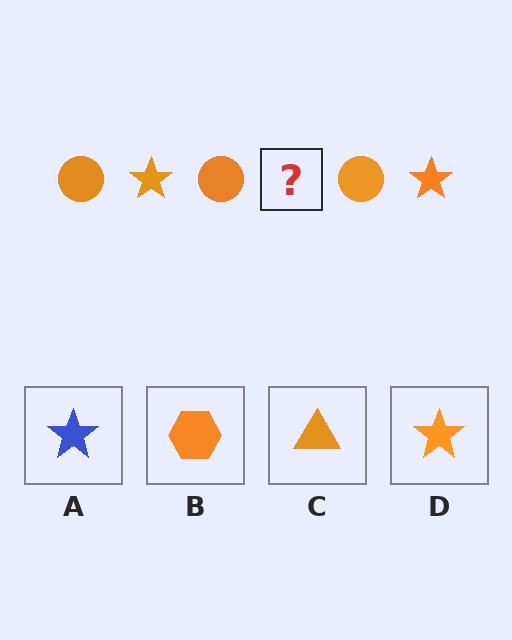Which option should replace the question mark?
Option D.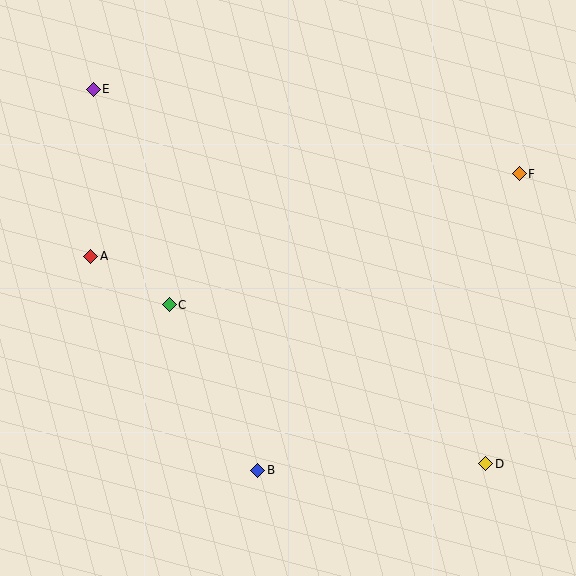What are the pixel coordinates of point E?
Point E is at (93, 89).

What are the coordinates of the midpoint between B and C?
The midpoint between B and C is at (213, 387).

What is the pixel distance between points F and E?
The distance between F and E is 434 pixels.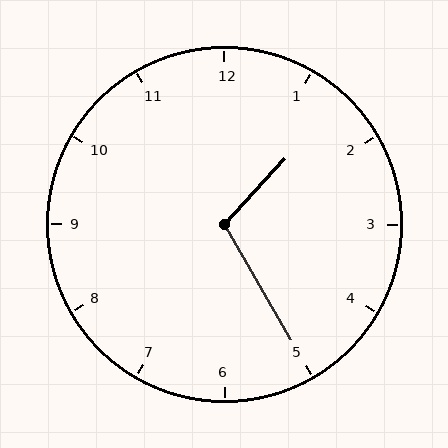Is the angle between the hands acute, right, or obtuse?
It is obtuse.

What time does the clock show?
1:25.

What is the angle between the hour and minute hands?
Approximately 108 degrees.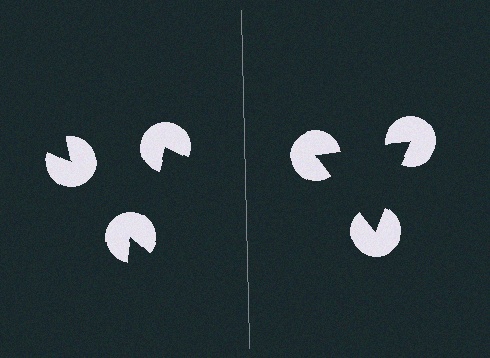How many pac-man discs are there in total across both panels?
6 — 3 on each side.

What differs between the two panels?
The pac-man discs are positioned identically on both sides; only the wedge orientations differ. On the right they align to a triangle; on the left they are misaligned.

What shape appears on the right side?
An illusory triangle.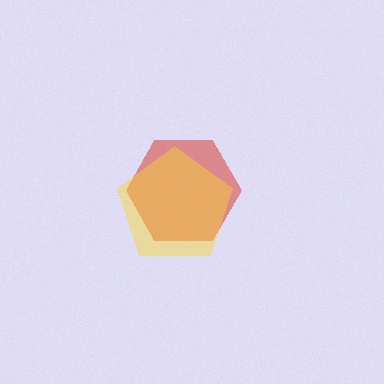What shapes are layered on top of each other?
The layered shapes are: a red hexagon, a yellow pentagon.